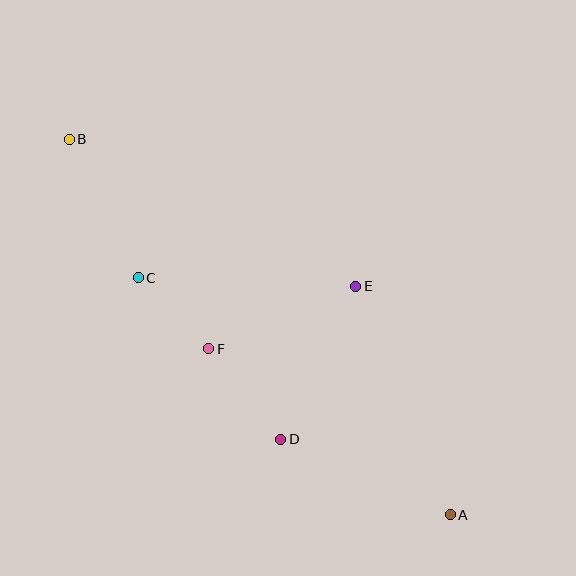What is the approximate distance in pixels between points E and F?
The distance between E and F is approximately 160 pixels.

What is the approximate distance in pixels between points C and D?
The distance between C and D is approximately 215 pixels.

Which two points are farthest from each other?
Points A and B are farthest from each other.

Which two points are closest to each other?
Points C and F are closest to each other.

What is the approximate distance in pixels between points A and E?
The distance between A and E is approximately 247 pixels.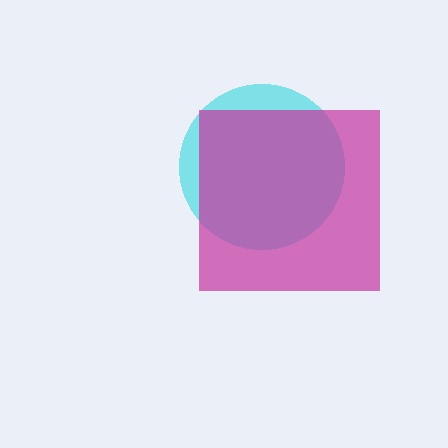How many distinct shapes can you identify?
There are 2 distinct shapes: a cyan circle, a magenta square.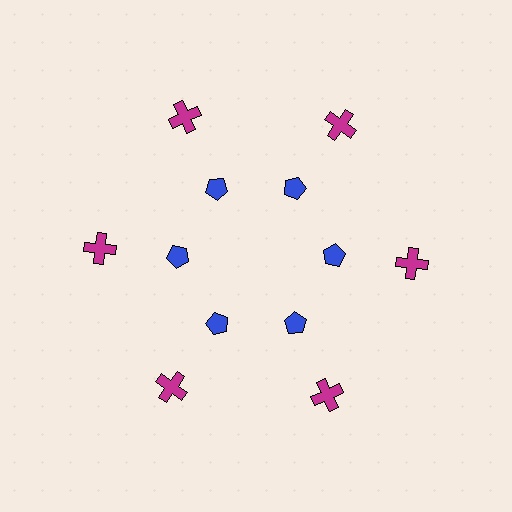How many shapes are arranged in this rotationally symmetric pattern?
There are 12 shapes, arranged in 6 groups of 2.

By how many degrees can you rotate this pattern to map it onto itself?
The pattern maps onto itself every 60 degrees of rotation.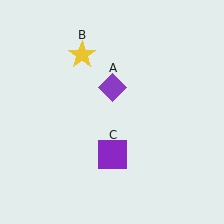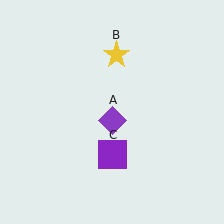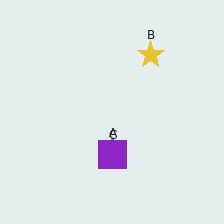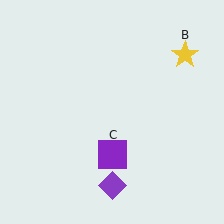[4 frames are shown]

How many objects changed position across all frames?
2 objects changed position: purple diamond (object A), yellow star (object B).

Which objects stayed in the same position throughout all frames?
Purple square (object C) remained stationary.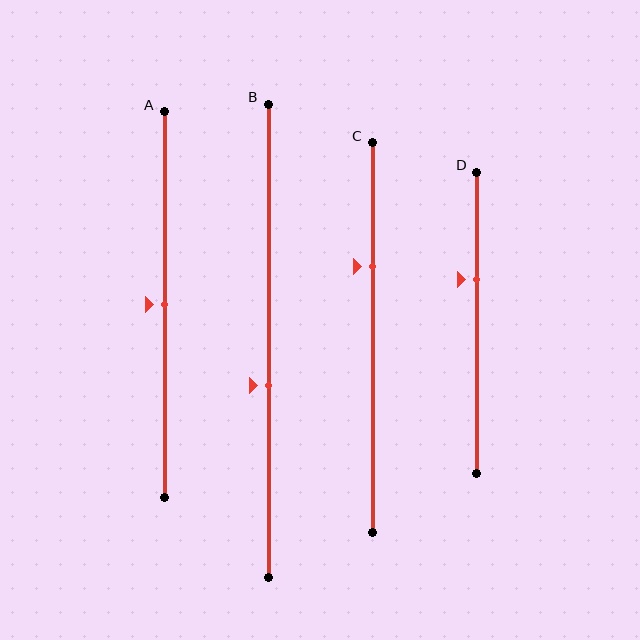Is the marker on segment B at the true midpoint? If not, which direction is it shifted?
No, the marker on segment B is shifted downward by about 9% of the segment length.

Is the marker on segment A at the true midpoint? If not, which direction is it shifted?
Yes, the marker on segment A is at the true midpoint.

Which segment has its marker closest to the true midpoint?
Segment A has its marker closest to the true midpoint.